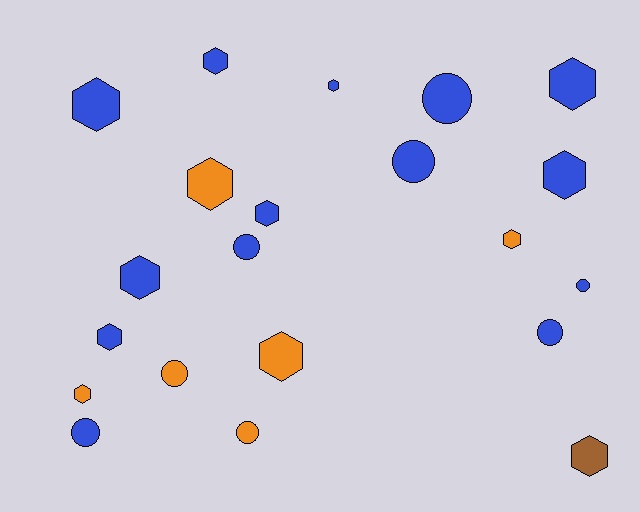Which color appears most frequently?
Blue, with 14 objects.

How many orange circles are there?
There are 2 orange circles.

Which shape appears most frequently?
Hexagon, with 13 objects.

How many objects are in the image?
There are 21 objects.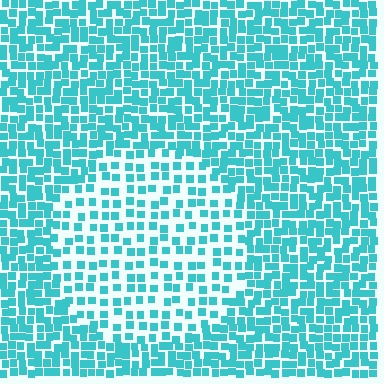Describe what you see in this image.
The image contains small cyan elements arranged at two different densities. A circle-shaped region is visible where the elements are less densely packed than the surrounding area.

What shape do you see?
I see a circle.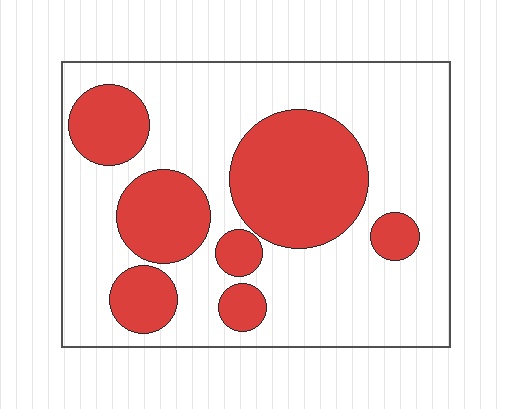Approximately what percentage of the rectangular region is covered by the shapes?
Approximately 35%.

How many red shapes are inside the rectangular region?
7.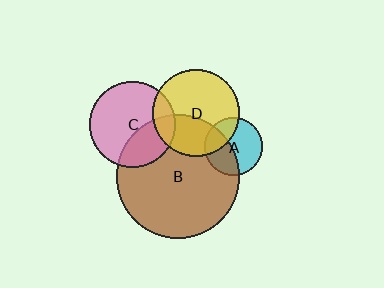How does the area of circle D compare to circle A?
Approximately 2.2 times.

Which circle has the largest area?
Circle B (brown).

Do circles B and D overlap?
Yes.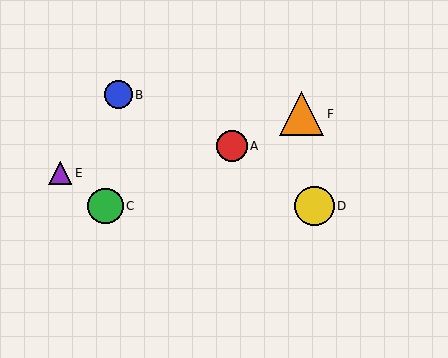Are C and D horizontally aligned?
Yes, both are at y≈206.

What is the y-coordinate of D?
Object D is at y≈206.